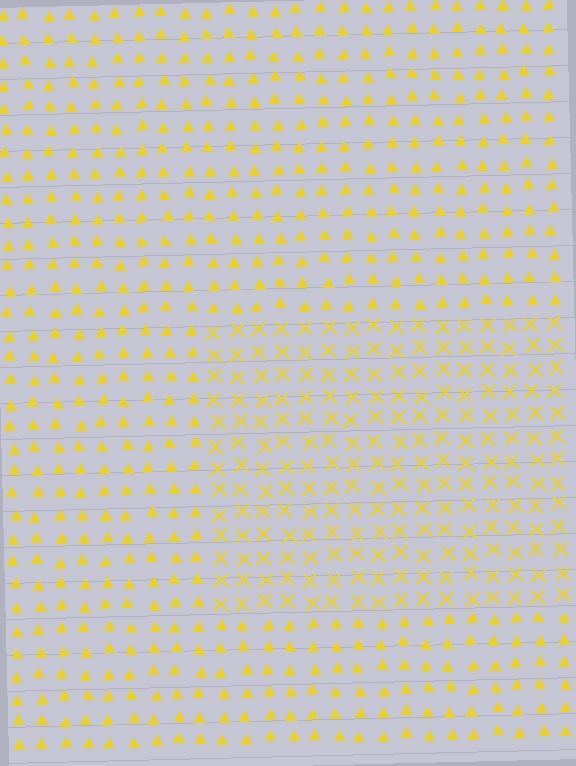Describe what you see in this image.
The image is filled with small yellow elements arranged in a uniform grid. A rectangle-shaped region contains X marks, while the surrounding area contains triangles. The boundary is defined purely by the change in element shape.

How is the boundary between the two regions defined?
The boundary is defined by a change in element shape: X marks inside vs. triangles outside. All elements share the same color and spacing.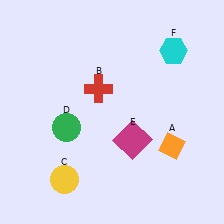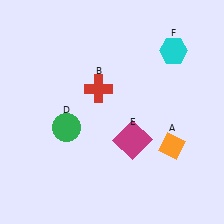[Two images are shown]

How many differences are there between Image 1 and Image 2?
There is 1 difference between the two images.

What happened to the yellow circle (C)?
The yellow circle (C) was removed in Image 2. It was in the bottom-left area of Image 1.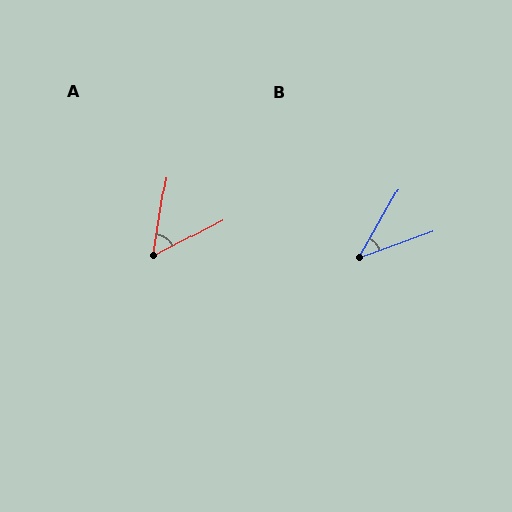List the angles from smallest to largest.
B (40°), A (53°).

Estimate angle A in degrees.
Approximately 53 degrees.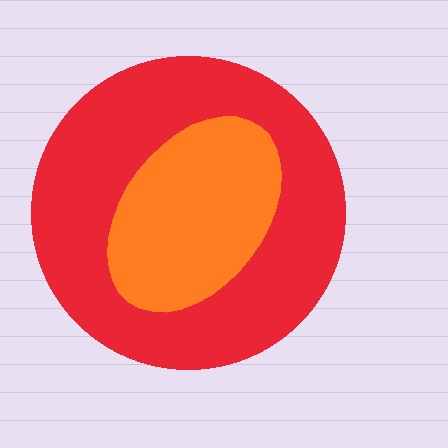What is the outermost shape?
The red circle.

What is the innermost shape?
The orange ellipse.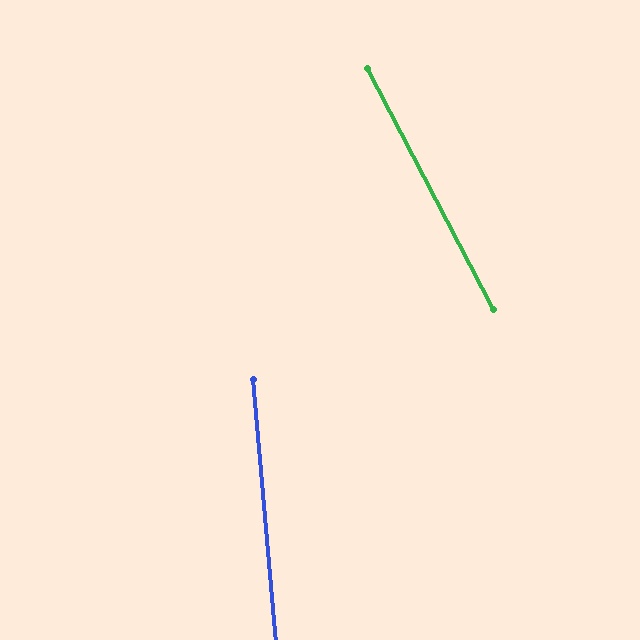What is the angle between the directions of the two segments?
Approximately 23 degrees.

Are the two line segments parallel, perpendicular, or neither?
Neither parallel nor perpendicular — they differ by about 23°.